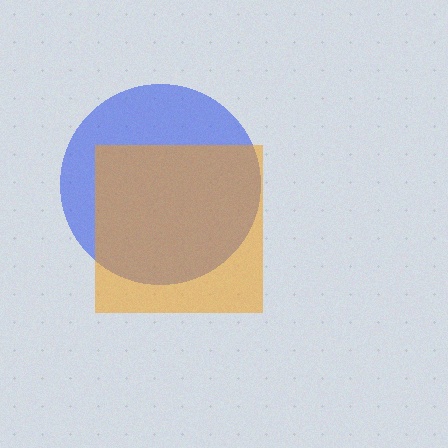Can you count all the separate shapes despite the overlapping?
Yes, there are 2 separate shapes.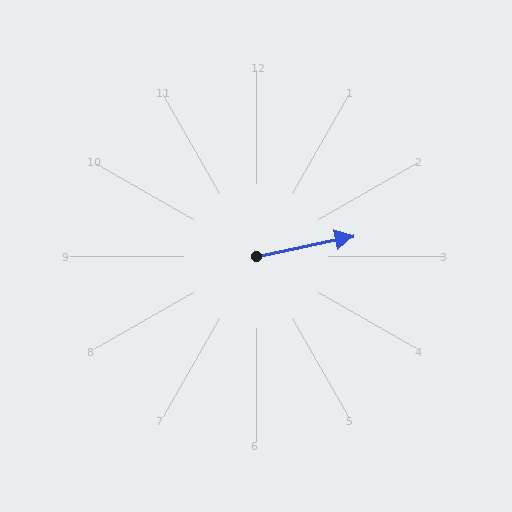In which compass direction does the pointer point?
East.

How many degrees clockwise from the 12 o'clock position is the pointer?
Approximately 78 degrees.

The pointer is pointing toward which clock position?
Roughly 3 o'clock.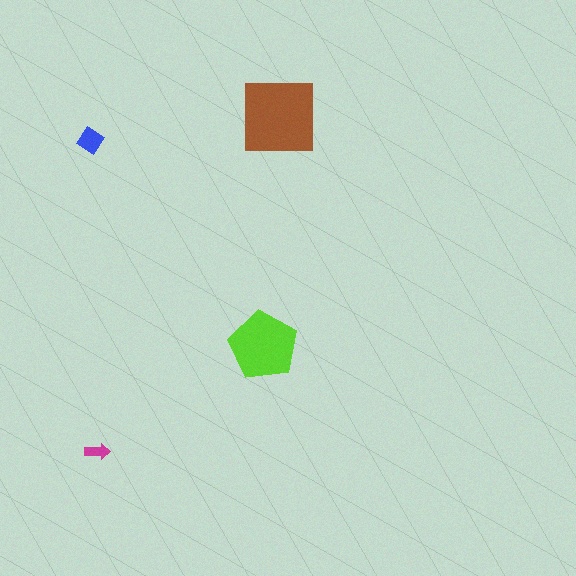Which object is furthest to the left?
The blue diamond is leftmost.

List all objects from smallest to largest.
The magenta arrow, the blue diamond, the lime pentagon, the brown square.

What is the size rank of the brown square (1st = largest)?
1st.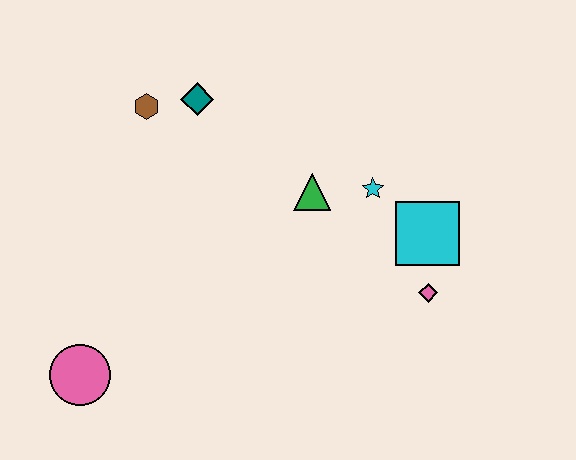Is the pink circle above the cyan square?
No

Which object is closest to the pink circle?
The brown hexagon is closest to the pink circle.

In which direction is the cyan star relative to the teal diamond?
The cyan star is to the right of the teal diamond.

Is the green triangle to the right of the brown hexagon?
Yes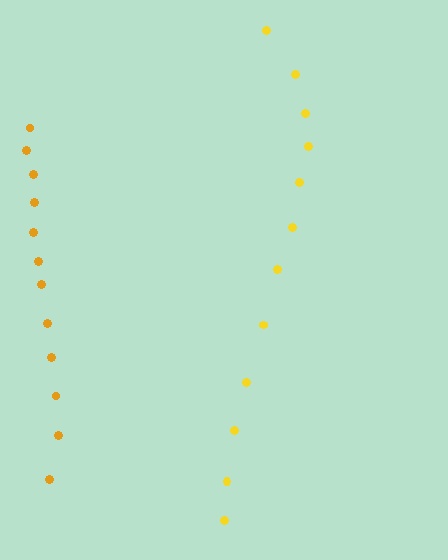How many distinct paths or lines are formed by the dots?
There are 2 distinct paths.